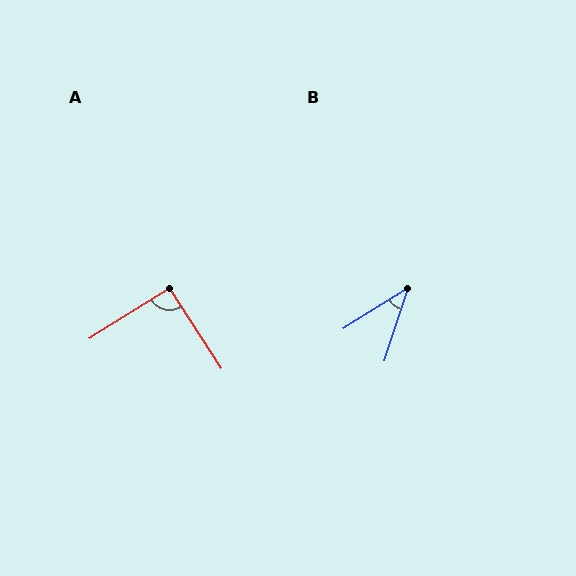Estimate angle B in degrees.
Approximately 40 degrees.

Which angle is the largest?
A, at approximately 91 degrees.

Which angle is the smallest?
B, at approximately 40 degrees.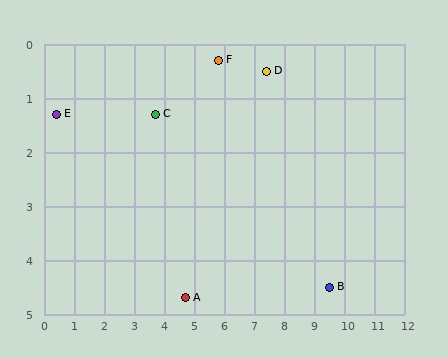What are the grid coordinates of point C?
Point C is at approximately (3.7, 1.3).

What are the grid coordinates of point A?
Point A is at approximately (4.7, 4.7).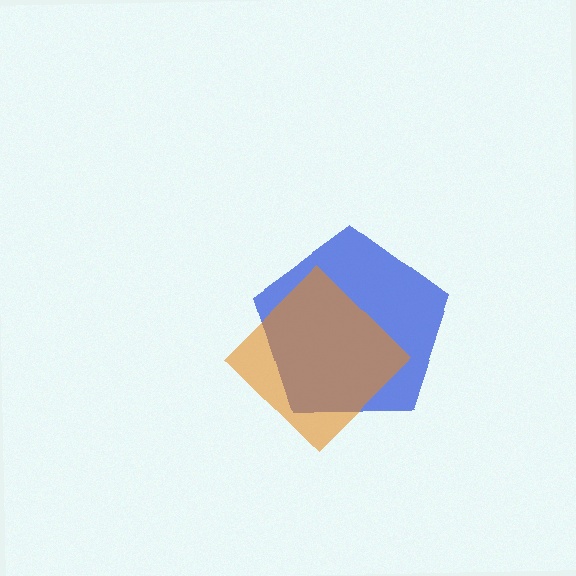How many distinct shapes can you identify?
There are 2 distinct shapes: a blue pentagon, an orange diamond.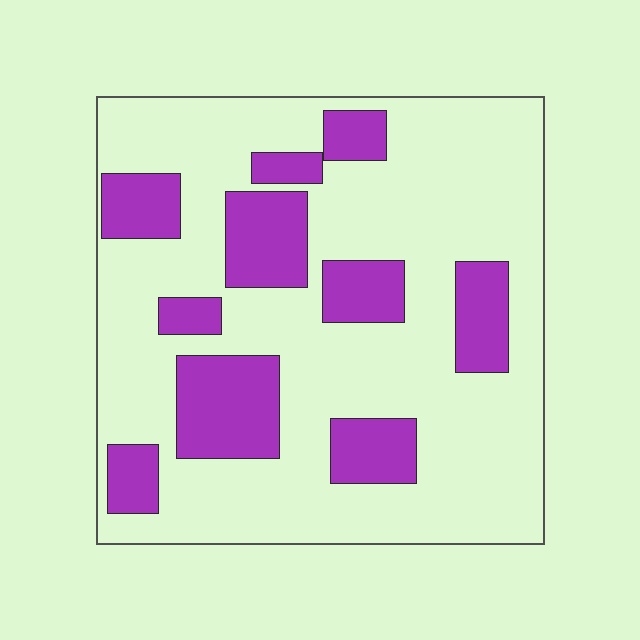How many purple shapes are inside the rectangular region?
10.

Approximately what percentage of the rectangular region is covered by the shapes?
Approximately 25%.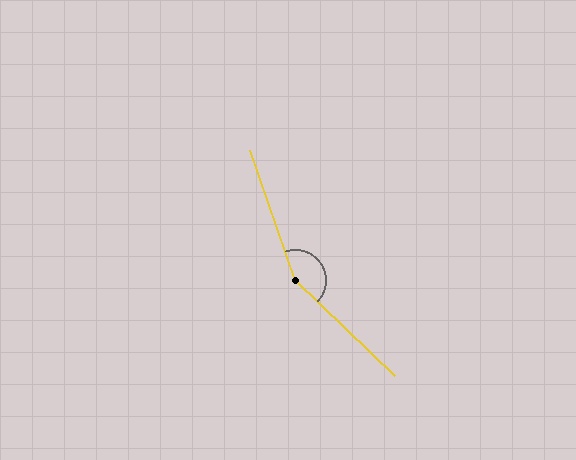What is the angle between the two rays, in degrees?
Approximately 153 degrees.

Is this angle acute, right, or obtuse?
It is obtuse.